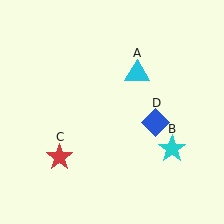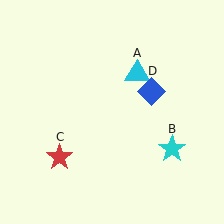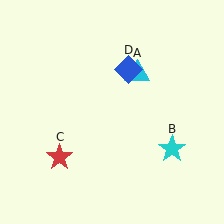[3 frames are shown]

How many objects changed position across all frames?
1 object changed position: blue diamond (object D).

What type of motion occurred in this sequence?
The blue diamond (object D) rotated counterclockwise around the center of the scene.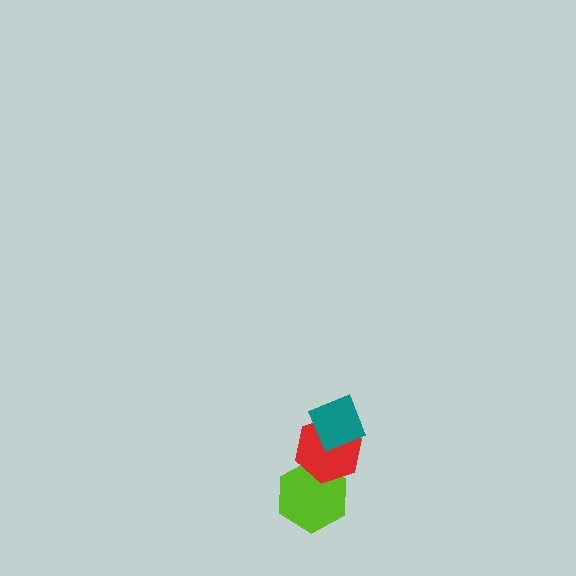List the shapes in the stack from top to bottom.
From top to bottom: the teal diamond, the red hexagon, the lime hexagon.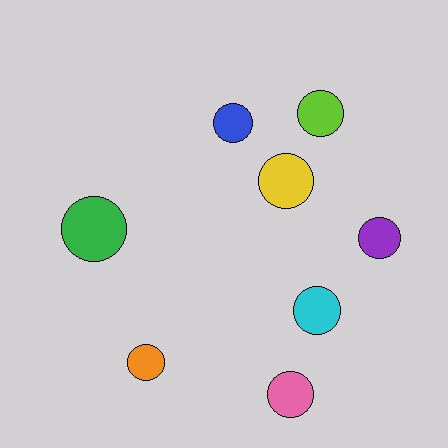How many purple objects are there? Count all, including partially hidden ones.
There is 1 purple object.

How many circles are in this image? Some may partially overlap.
There are 8 circles.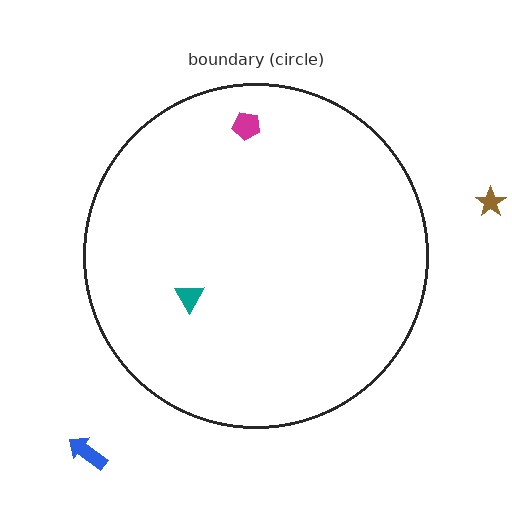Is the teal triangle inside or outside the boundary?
Inside.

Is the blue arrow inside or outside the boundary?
Outside.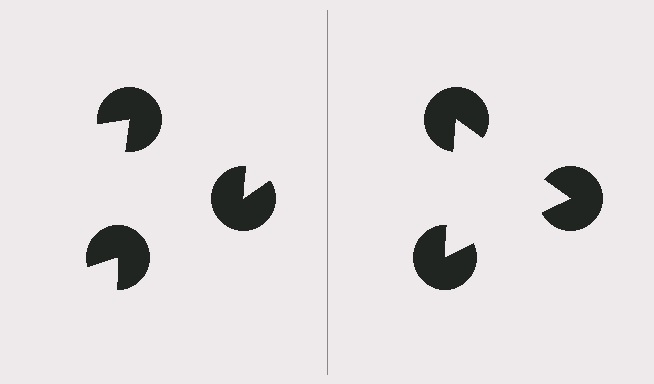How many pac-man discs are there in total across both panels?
6 — 3 on each side.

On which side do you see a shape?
An illusory triangle appears on the right side. On the left side the wedge cuts are rotated, so no coherent shape forms.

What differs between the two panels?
The pac-man discs are positioned identically on both sides; only the wedge orientations differ. On the right they align to a triangle; on the left they are misaligned.